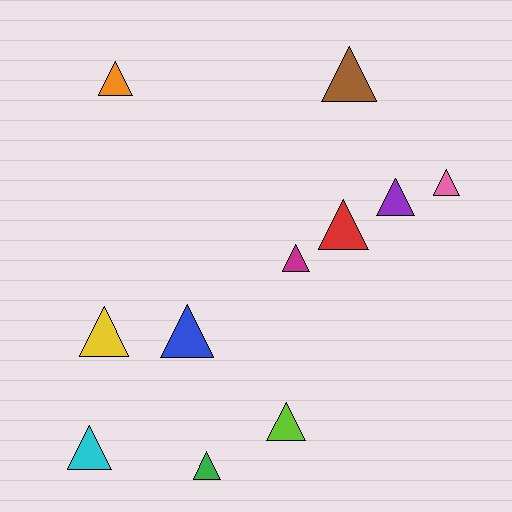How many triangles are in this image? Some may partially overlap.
There are 11 triangles.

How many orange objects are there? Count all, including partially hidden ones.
There is 1 orange object.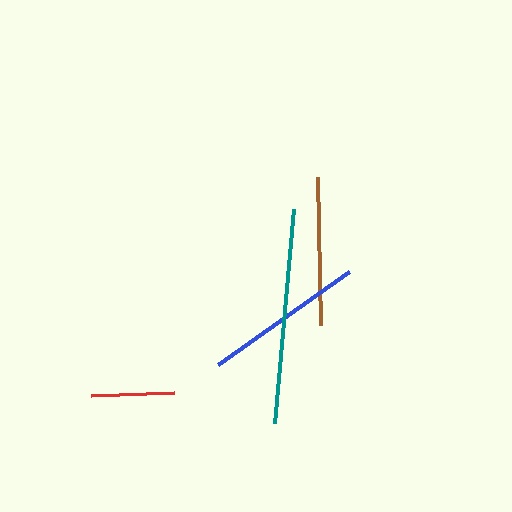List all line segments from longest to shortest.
From longest to shortest: teal, blue, brown, red.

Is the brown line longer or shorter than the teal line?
The teal line is longer than the brown line.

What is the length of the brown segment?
The brown segment is approximately 149 pixels long.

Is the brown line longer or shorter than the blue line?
The blue line is longer than the brown line.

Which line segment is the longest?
The teal line is the longest at approximately 215 pixels.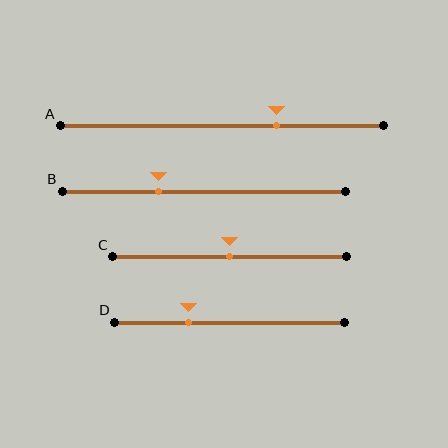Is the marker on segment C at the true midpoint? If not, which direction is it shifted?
Yes, the marker on segment C is at the true midpoint.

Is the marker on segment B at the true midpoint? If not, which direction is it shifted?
No, the marker on segment B is shifted to the left by about 16% of the segment length.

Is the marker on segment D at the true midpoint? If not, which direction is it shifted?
No, the marker on segment D is shifted to the left by about 18% of the segment length.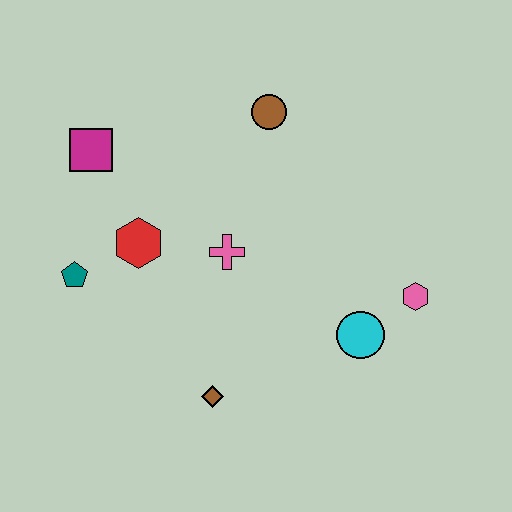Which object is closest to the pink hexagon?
The cyan circle is closest to the pink hexagon.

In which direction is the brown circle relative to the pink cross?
The brown circle is above the pink cross.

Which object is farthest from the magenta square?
The pink hexagon is farthest from the magenta square.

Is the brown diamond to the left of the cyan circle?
Yes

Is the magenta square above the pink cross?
Yes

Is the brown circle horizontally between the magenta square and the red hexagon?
No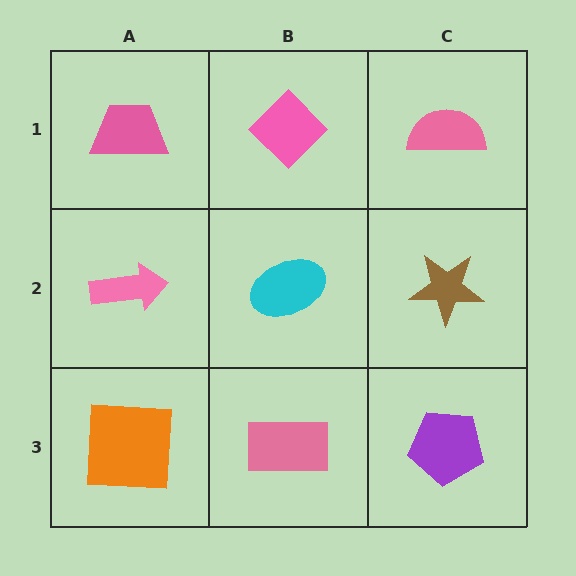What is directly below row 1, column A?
A pink arrow.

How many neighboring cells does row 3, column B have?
3.